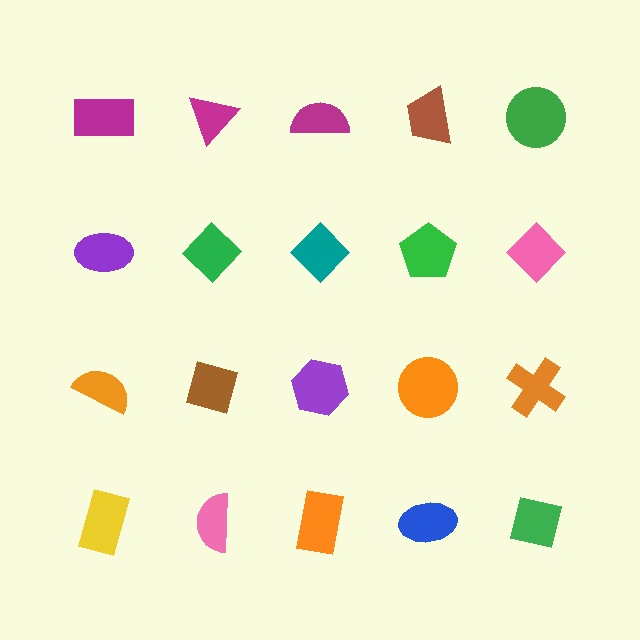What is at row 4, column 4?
A blue ellipse.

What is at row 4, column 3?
An orange rectangle.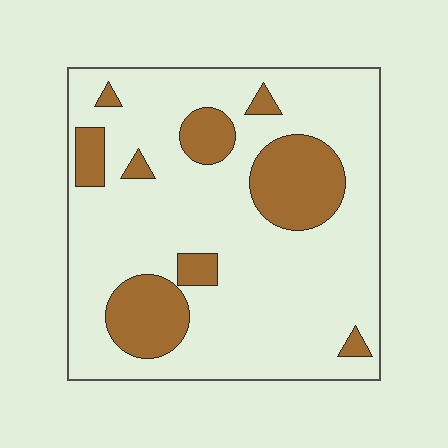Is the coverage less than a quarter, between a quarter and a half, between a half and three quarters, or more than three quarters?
Less than a quarter.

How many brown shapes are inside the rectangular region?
9.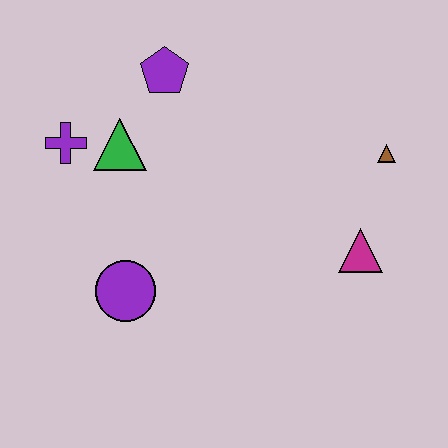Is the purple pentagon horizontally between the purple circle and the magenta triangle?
Yes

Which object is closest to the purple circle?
The green triangle is closest to the purple circle.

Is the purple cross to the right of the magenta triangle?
No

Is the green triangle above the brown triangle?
Yes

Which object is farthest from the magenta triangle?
The purple cross is farthest from the magenta triangle.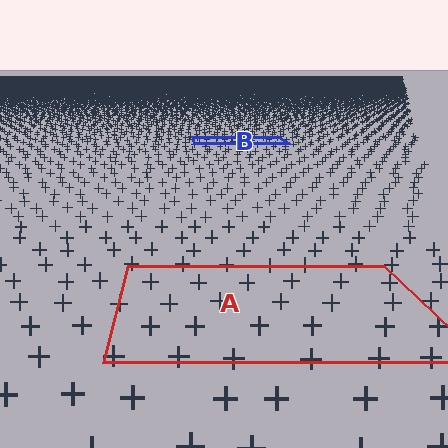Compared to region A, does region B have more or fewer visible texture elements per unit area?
Region B has more texture elements per unit area — they are packed more densely because it is farther away.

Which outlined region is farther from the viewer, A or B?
Region B is farther from the viewer — the texture elements inside it appear smaller and more densely packed.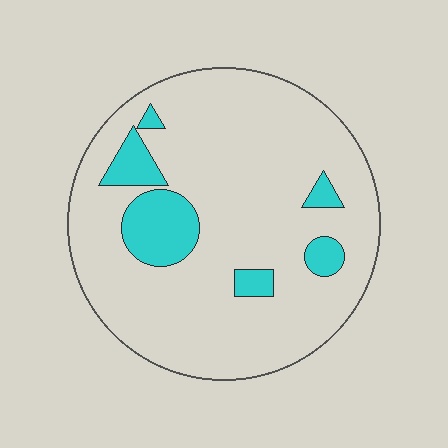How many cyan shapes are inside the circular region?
6.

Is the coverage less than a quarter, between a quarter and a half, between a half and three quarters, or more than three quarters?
Less than a quarter.